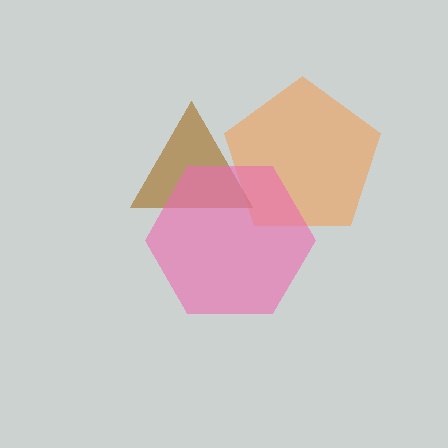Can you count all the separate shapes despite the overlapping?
Yes, there are 3 separate shapes.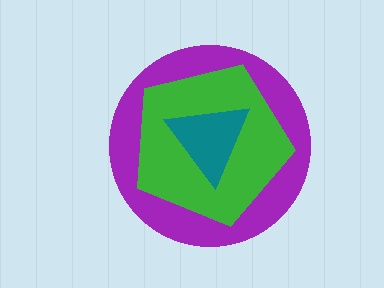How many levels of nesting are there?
3.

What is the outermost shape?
The purple circle.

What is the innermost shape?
The teal triangle.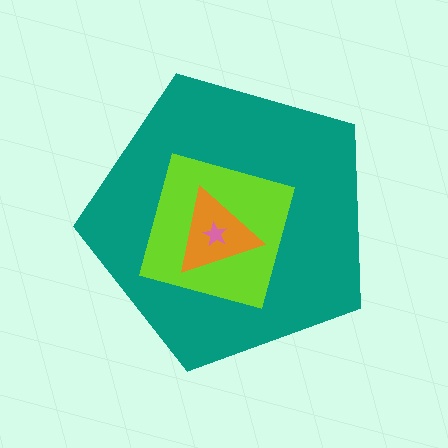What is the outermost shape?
The teal pentagon.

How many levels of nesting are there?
4.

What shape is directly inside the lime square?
The orange triangle.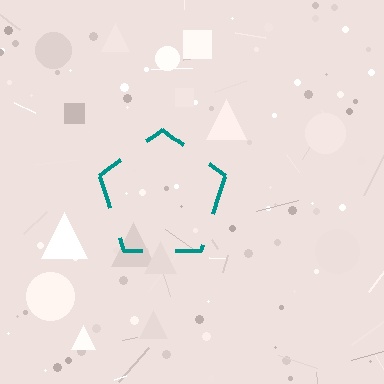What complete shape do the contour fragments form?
The contour fragments form a pentagon.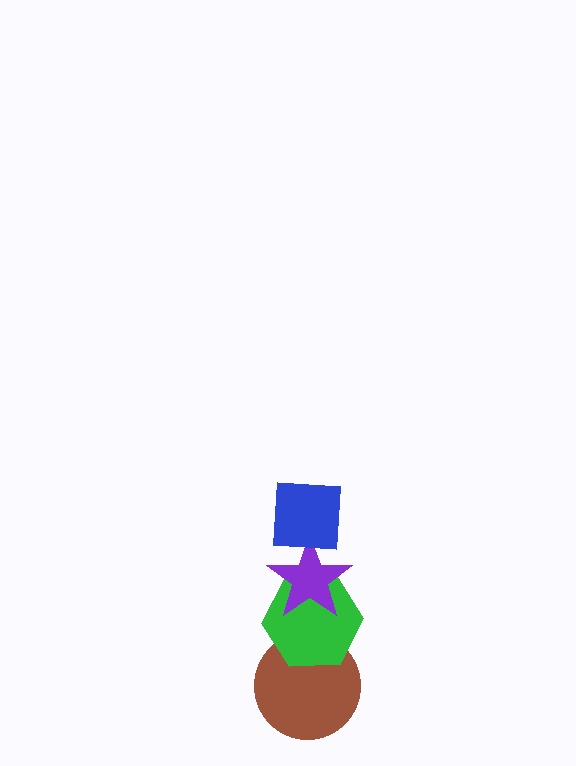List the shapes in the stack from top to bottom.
From top to bottom: the blue square, the purple star, the green hexagon, the brown circle.